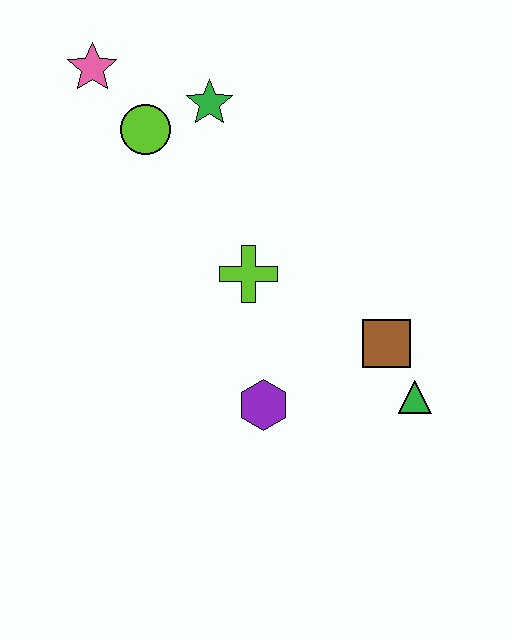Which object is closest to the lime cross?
The purple hexagon is closest to the lime cross.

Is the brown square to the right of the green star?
Yes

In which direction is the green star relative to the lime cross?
The green star is above the lime cross.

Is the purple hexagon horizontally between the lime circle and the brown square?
Yes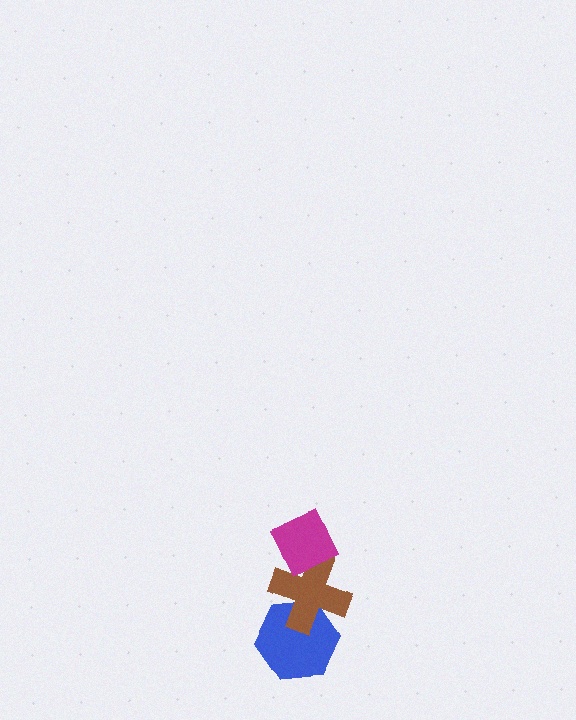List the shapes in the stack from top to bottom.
From top to bottom: the magenta diamond, the brown cross, the blue hexagon.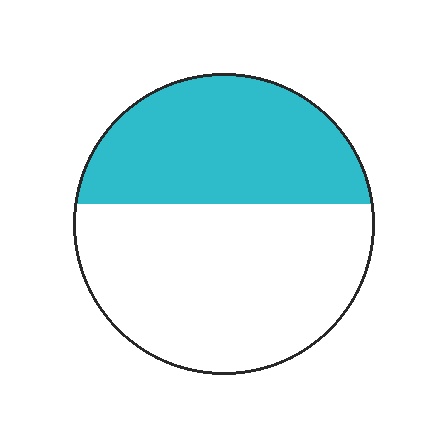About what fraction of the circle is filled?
About two fifths (2/5).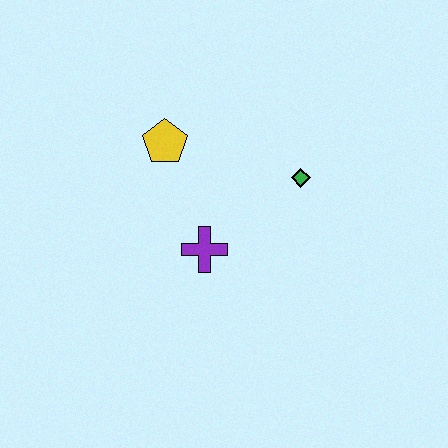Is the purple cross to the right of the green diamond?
No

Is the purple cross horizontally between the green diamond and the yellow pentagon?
Yes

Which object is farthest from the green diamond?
The yellow pentagon is farthest from the green diamond.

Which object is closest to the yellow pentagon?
The purple cross is closest to the yellow pentagon.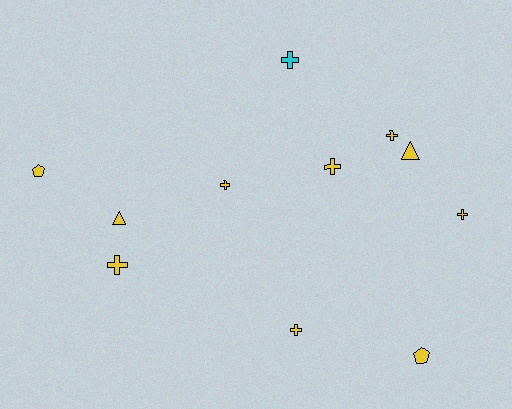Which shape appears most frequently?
Cross, with 7 objects.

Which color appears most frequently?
Yellow, with 10 objects.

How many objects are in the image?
There are 11 objects.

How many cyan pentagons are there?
There are no cyan pentagons.